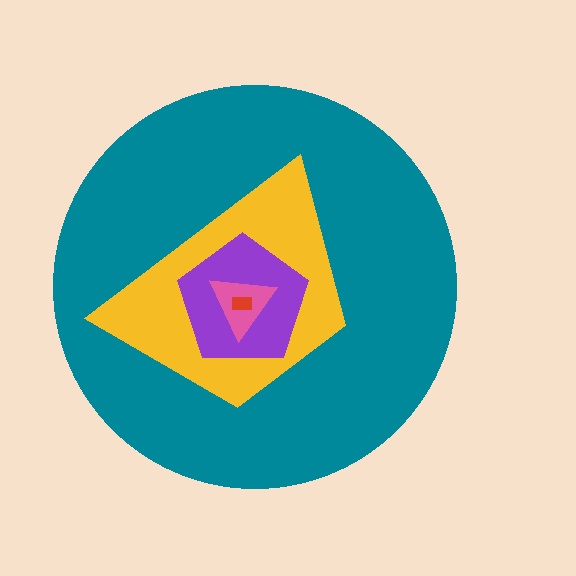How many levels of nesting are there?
5.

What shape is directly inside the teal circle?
The yellow trapezoid.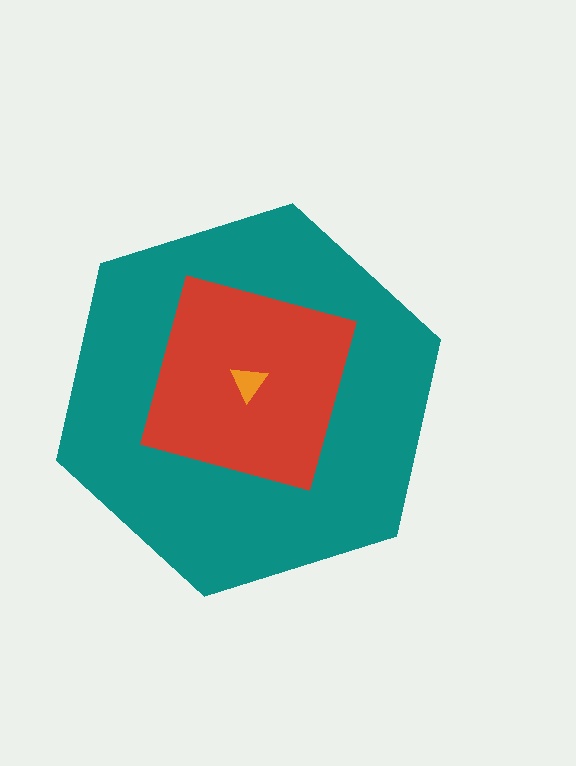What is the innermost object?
The orange triangle.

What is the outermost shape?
The teal hexagon.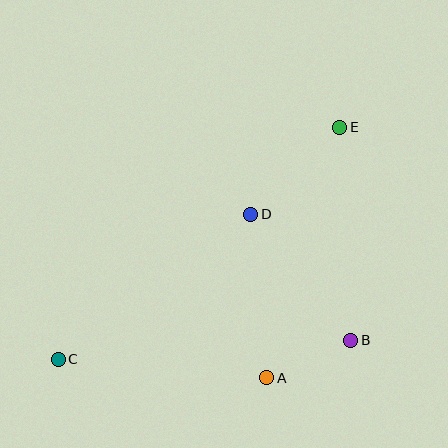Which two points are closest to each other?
Points A and B are closest to each other.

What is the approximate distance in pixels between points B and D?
The distance between B and D is approximately 161 pixels.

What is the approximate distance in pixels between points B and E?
The distance between B and E is approximately 213 pixels.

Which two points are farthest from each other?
Points C and E are farthest from each other.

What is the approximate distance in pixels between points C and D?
The distance between C and D is approximately 241 pixels.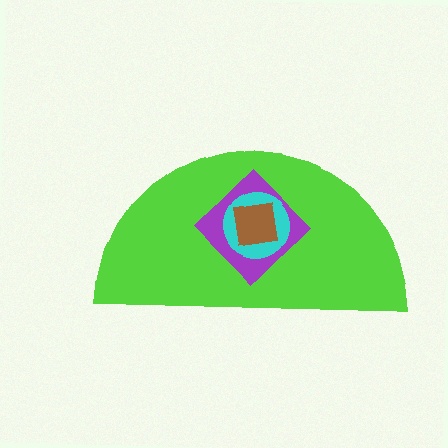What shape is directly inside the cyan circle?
The brown square.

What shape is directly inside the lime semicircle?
The purple diamond.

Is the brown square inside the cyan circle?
Yes.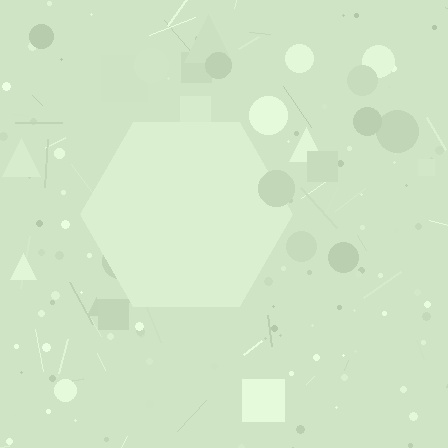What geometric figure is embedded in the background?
A hexagon is embedded in the background.